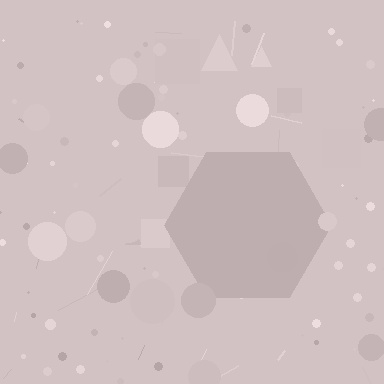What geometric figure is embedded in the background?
A hexagon is embedded in the background.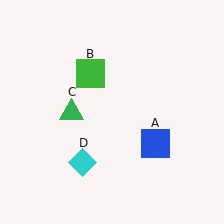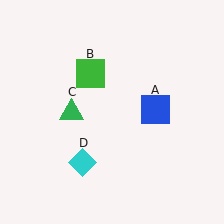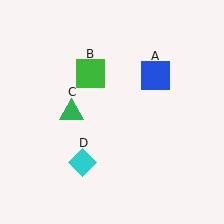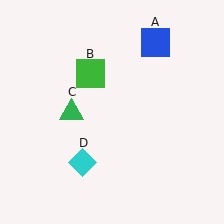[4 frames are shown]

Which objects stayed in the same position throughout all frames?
Green square (object B) and green triangle (object C) and cyan diamond (object D) remained stationary.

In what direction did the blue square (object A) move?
The blue square (object A) moved up.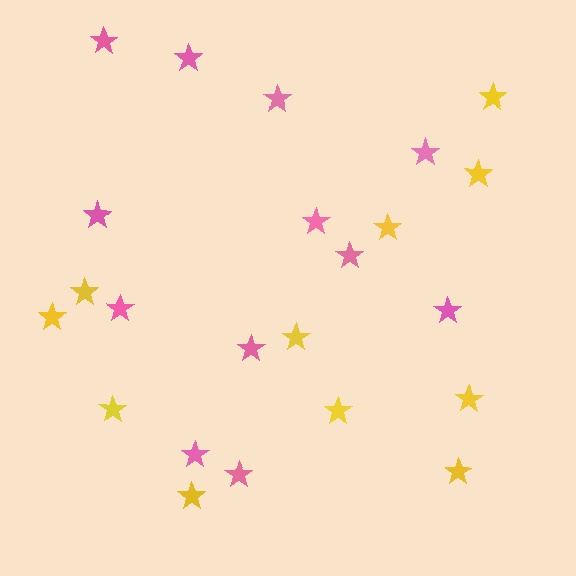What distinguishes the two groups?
There are 2 groups: one group of pink stars (12) and one group of yellow stars (11).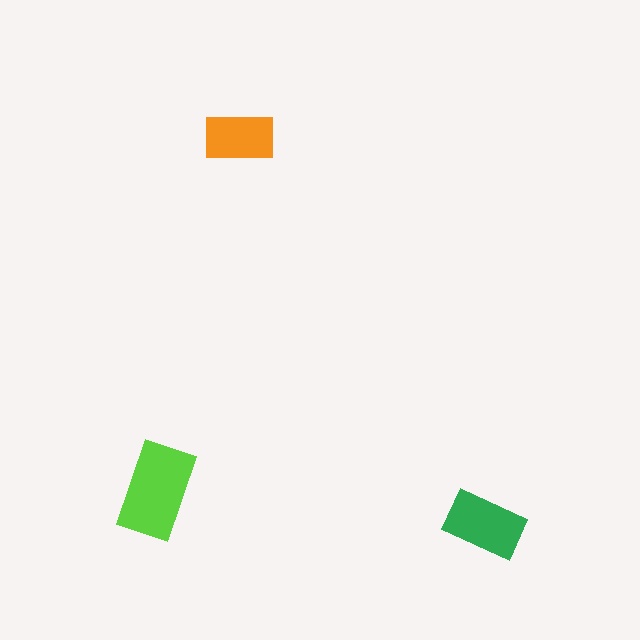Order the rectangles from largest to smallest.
the lime one, the green one, the orange one.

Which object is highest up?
The orange rectangle is topmost.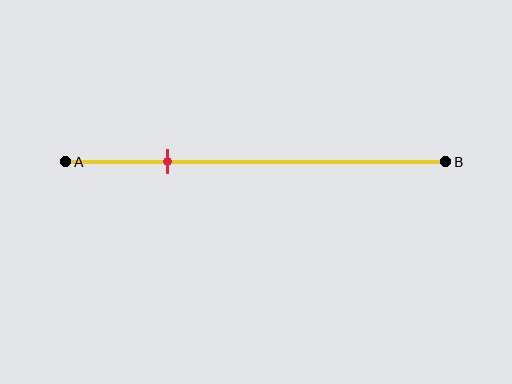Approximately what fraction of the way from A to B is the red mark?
The red mark is approximately 25% of the way from A to B.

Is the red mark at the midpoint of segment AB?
No, the mark is at about 25% from A, not at the 50% midpoint.